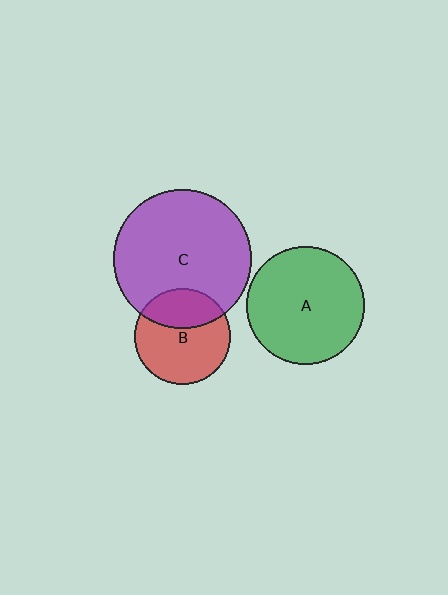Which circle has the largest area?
Circle C (purple).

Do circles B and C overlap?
Yes.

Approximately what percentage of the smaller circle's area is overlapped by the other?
Approximately 30%.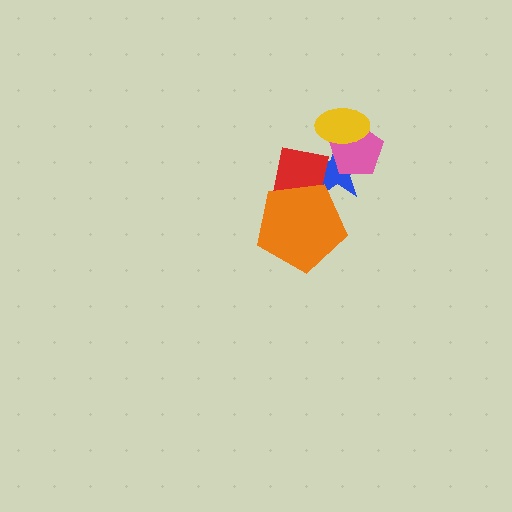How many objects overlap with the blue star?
4 objects overlap with the blue star.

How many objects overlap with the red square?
2 objects overlap with the red square.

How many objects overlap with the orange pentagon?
2 objects overlap with the orange pentagon.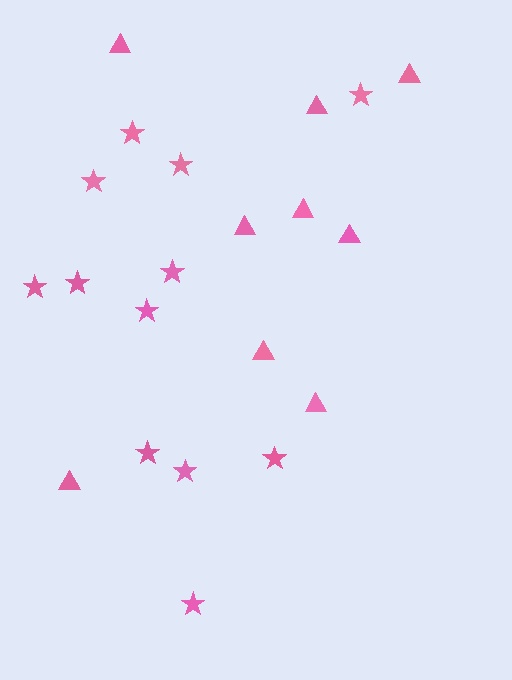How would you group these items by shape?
There are 2 groups: one group of stars (12) and one group of triangles (9).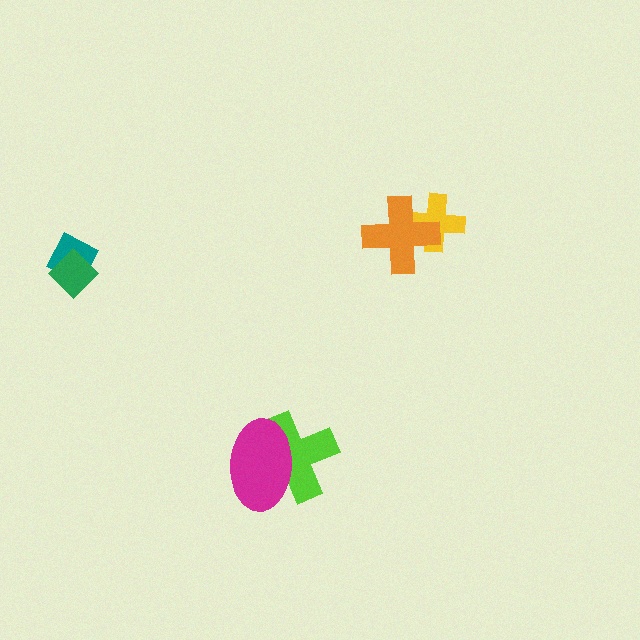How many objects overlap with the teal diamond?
1 object overlaps with the teal diamond.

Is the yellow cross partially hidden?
Yes, it is partially covered by another shape.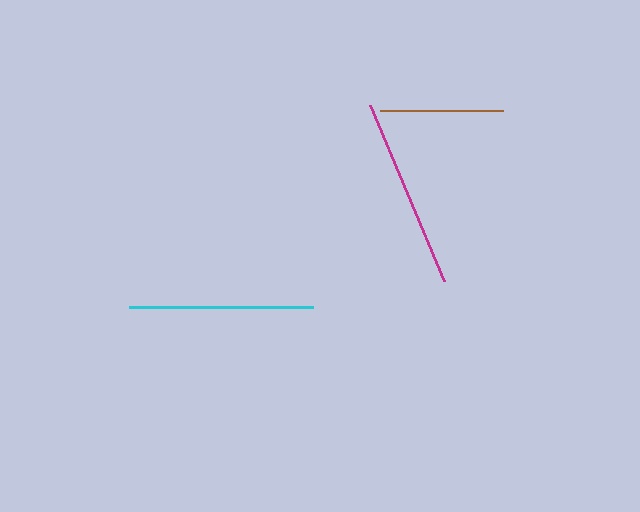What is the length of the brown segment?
The brown segment is approximately 123 pixels long.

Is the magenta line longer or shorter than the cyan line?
The magenta line is longer than the cyan line.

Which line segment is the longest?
The magenta line is the longest at approximately 192 pixels.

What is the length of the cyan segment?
The cyan segment is approximately 184 pixels long.